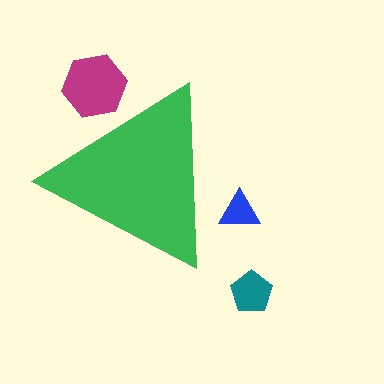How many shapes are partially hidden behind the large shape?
2 shapes are partially hidden.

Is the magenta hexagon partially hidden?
Yes, the magenta hexagon is partially hidden behind the green triangle.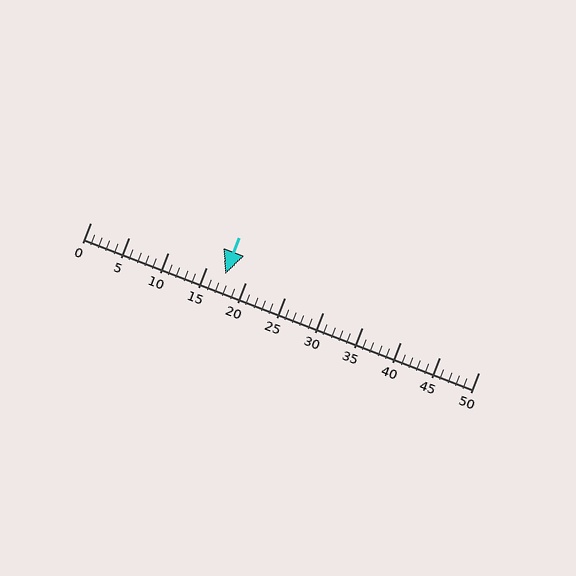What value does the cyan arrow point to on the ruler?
The cyan arrow points to approximately 17.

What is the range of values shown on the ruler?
The ruler shows values from 0 to 50.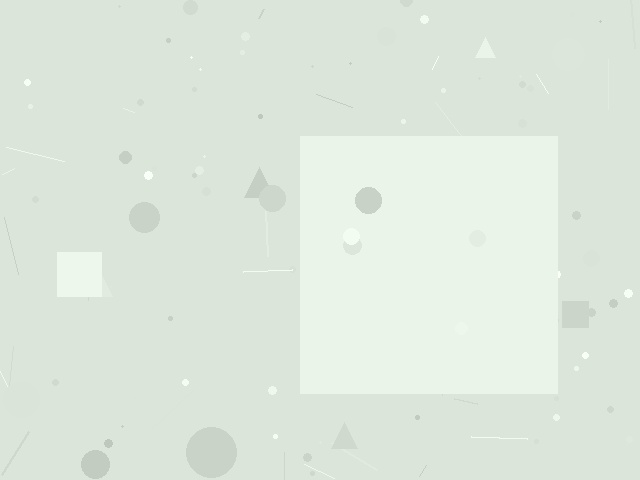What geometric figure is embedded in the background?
A square is embedded in the background.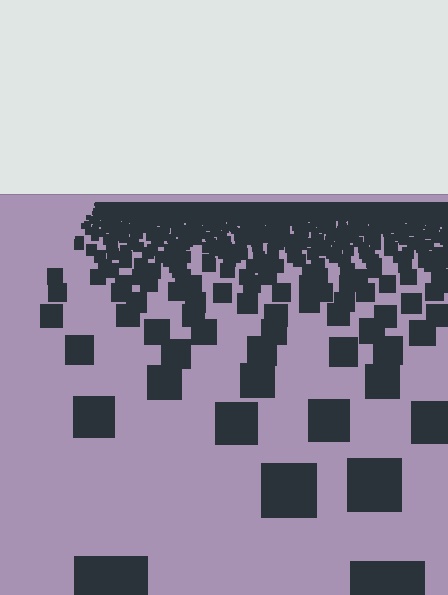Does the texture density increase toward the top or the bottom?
Density increases toward the top.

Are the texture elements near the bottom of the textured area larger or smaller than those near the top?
Larger. Near the bottom, elements are closer to the viewer and appear at a bigger on-screen size.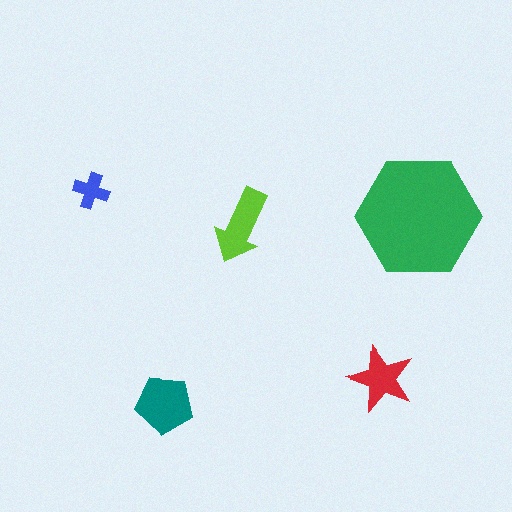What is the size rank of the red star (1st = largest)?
4th.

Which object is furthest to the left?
The blue cross is leftmost.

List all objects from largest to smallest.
The green hexagon, the teal pentagon, the lime arrow, the red star, the blue cross.